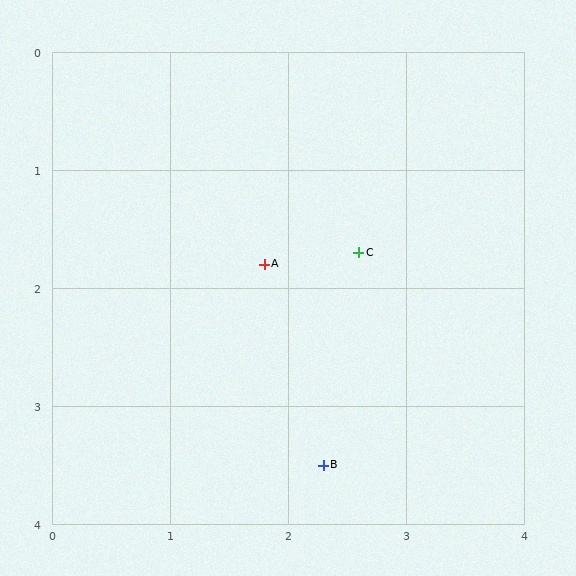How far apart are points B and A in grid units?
Points B and A are about 1.8 grid units apart.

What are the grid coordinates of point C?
Point C is at approximately (2.6, 1.7).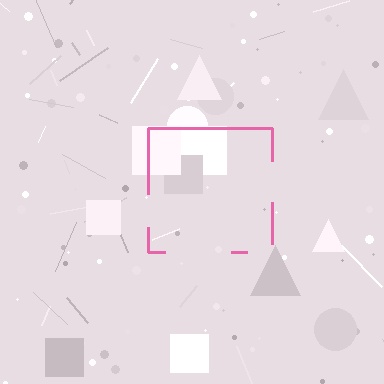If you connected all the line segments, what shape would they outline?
They would outline a square.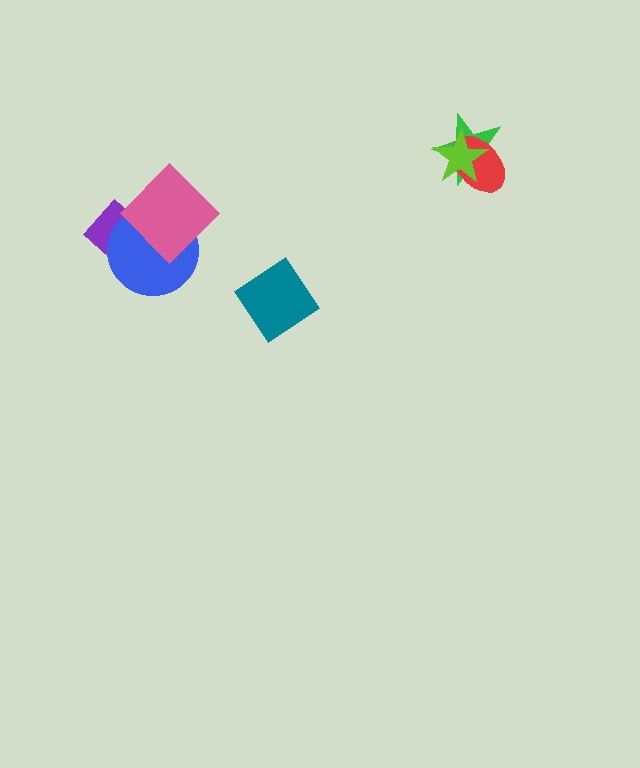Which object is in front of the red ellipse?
The lime star is in front of the red ellipse.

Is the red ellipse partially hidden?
Yes, it is partially covered by another shape.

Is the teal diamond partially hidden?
No, no other shape covers it.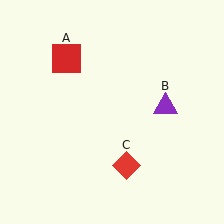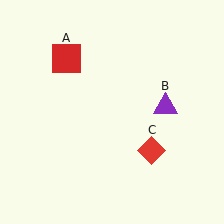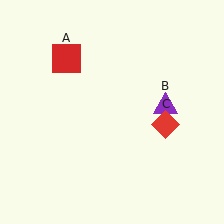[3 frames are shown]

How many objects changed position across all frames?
1 object changed position: red diamond (object C).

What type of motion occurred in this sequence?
The red diamond (object C) rotated counterclockwise around the center of the scene.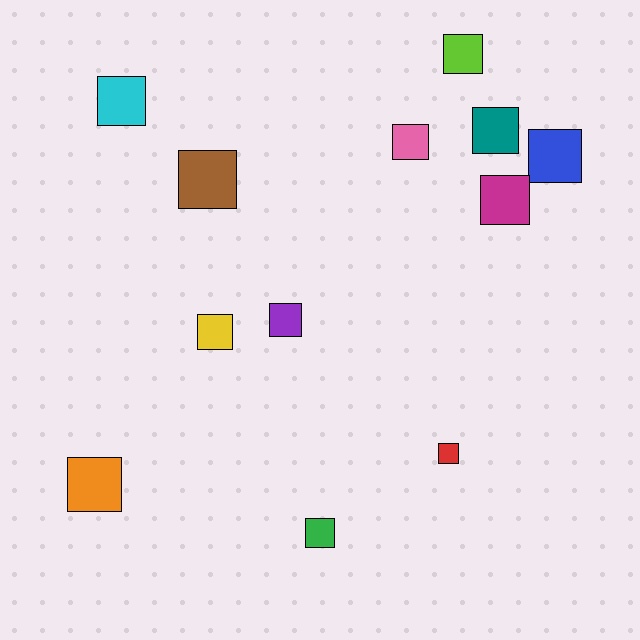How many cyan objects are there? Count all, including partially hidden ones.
There is 1 cyan object.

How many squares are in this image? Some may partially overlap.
There are 12 squares.